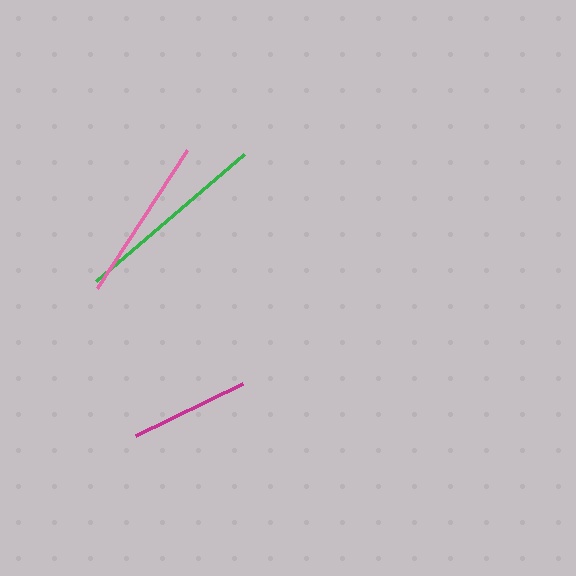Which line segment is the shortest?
The magenta line is the shortest at approximately 119 pixels.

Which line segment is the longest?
The green line is the longest at approximately 195 pixels.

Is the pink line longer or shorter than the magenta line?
The pink line is longer than the magenta line.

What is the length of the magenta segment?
The magenta segment is approximately 119 pixels long.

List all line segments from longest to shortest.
From longest to shortest: green, pink, magenta.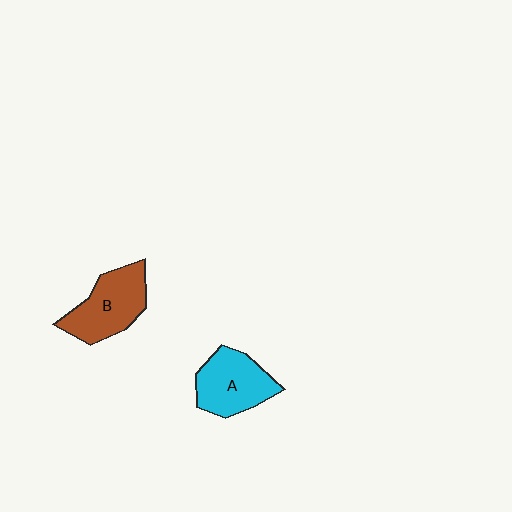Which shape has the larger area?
Shape B (brown).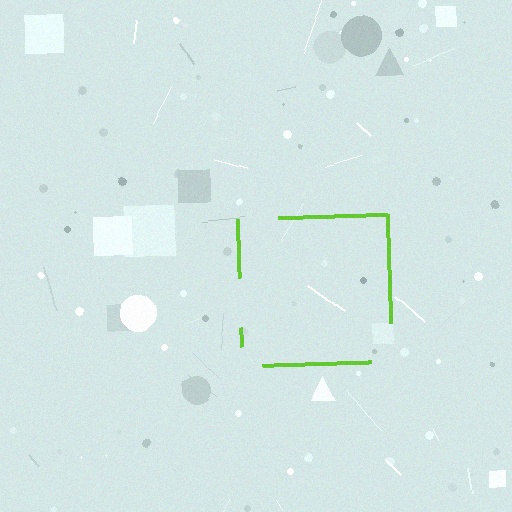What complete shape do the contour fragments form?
The contour fragments form a square.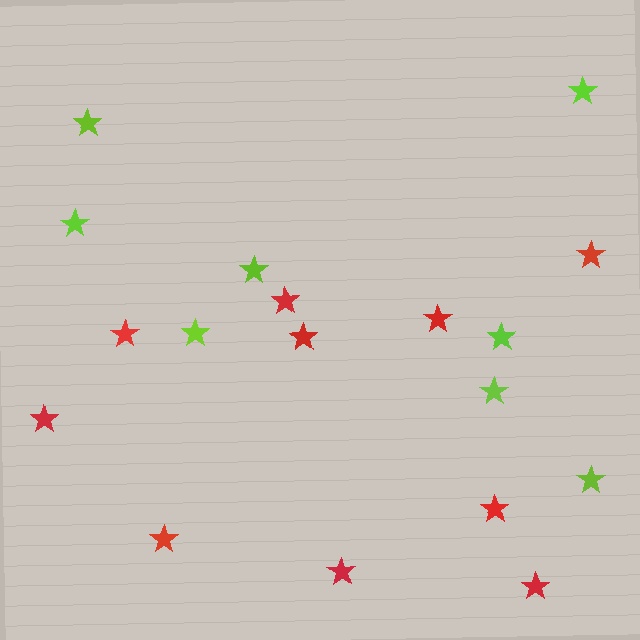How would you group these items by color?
There are 2 groups: one group of lime stars (8) and one group of red stars (10).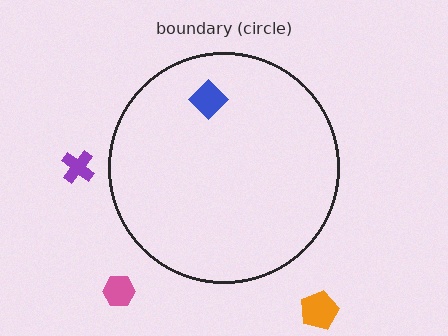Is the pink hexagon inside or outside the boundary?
Outside.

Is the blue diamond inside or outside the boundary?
Inside.